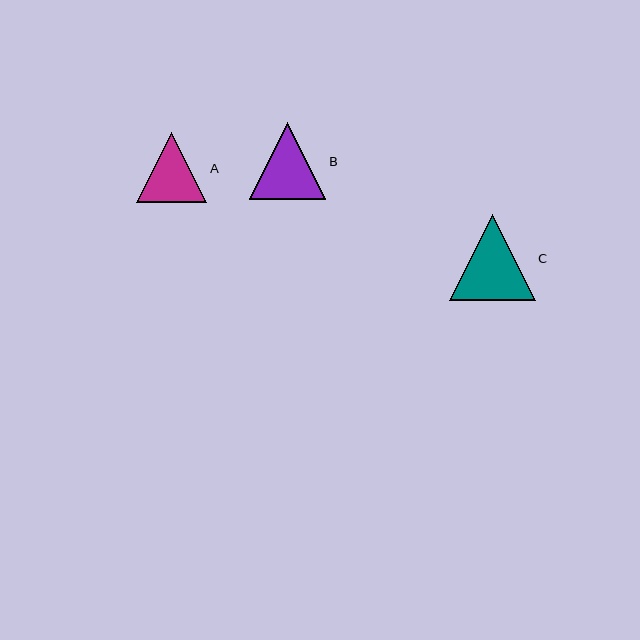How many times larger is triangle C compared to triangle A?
Triangle C is approximately 1.2 times the size of triangle A.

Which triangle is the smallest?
Triangle A is the smallest with a size of approximately 70 pixels.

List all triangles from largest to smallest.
From largest to smallest: C, B, A.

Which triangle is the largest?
Triangle C is the largest with a size of approximately 86 pixels.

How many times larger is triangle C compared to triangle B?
Triangle C is approximately 1.1 times the size of triangle B.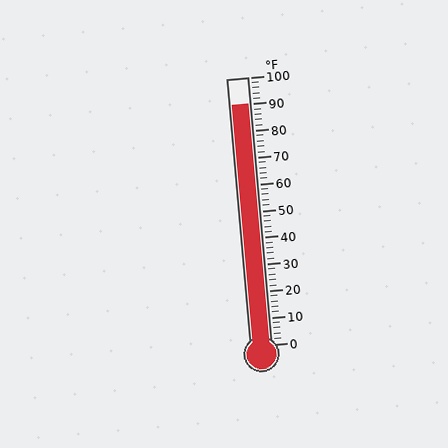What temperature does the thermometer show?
The thermometer shows approximately 90°F.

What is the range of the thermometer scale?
The thermometer scale ranges from 0°F to 100°F.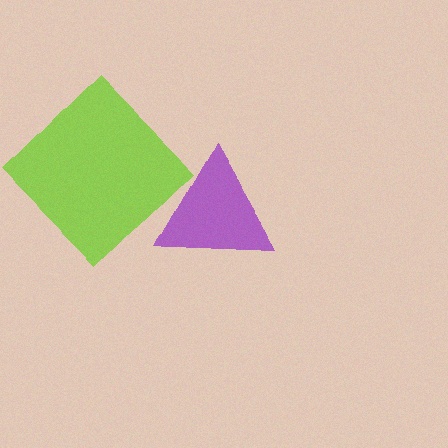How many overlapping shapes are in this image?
There are 2 overlapping shapes in the image.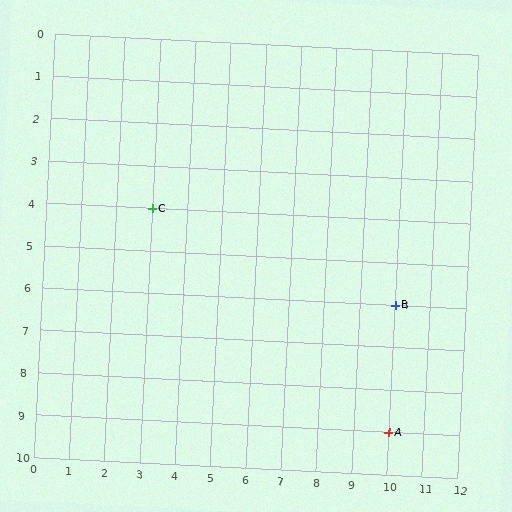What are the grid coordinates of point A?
Point A is at grid coordinates (10, 9).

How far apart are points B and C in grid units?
Points B and C are 7 columns and 2 rows apart (about 7.3 grid units diagonally).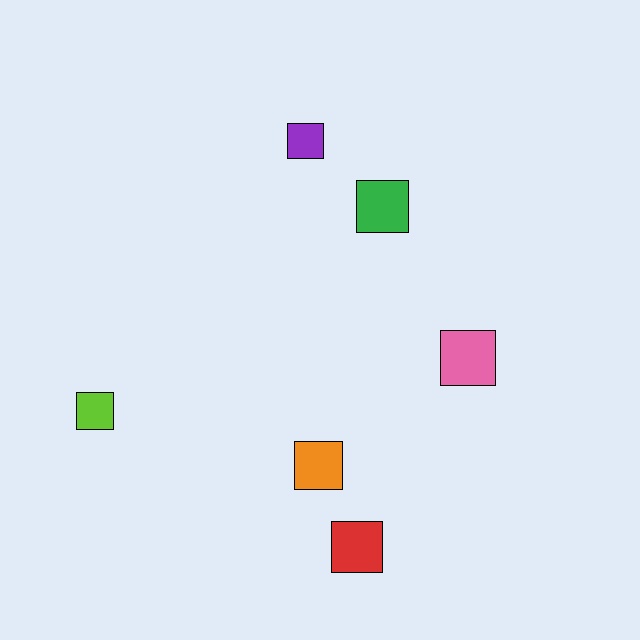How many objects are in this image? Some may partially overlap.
There are 6 objects.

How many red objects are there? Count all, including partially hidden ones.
There is 1 red object.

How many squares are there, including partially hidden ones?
There are 6 squares.